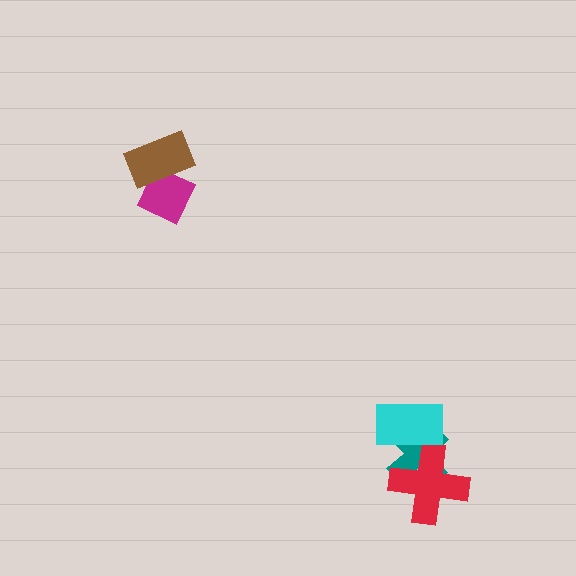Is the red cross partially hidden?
Yes, it is partially covered by another shape.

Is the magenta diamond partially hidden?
Yes, it is partially covered by another shape.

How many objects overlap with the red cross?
2 objects overlap with the red cross.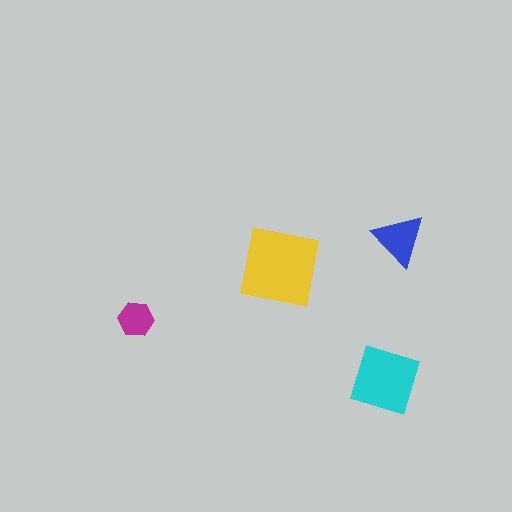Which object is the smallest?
The magenta hexagon.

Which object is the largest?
The yellow square.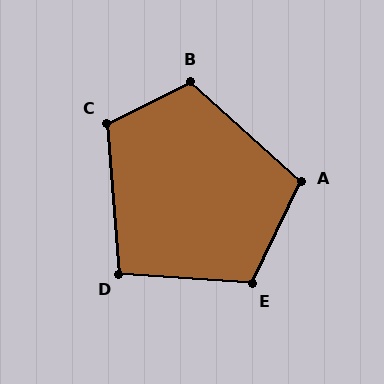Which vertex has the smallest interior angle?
D, at approximately 99 degrees.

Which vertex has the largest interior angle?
B, at approximately 112 degrees.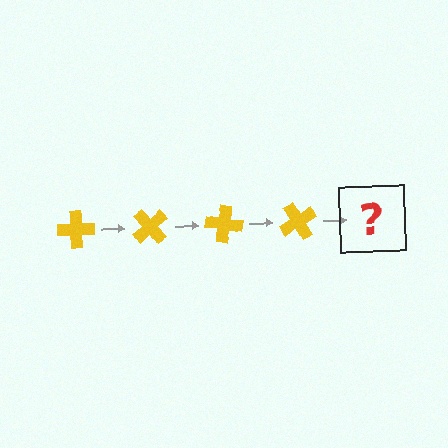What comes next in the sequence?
The next element should be a yellow cross rotated 200 degrees.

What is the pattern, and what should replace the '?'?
The pattern is that the cross rotates 50 degrees each step. The '?' should be a yellow cross rotated 200 degrees.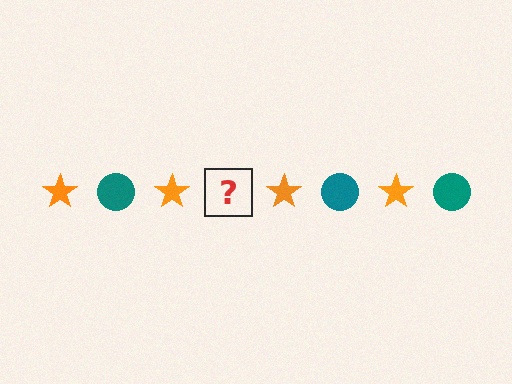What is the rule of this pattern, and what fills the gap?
The rule is that the pattern alternates between orange star and teal circle. The gap should be filled with a teal circle.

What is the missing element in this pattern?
The missing element is a teal circle.